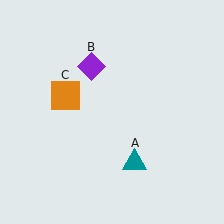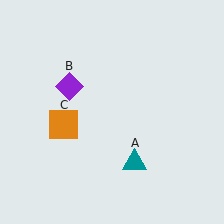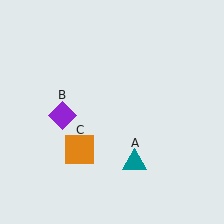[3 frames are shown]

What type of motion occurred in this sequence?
The purple diamond (object B), orange square (object C) rotated counterclockwise around the center of the scene.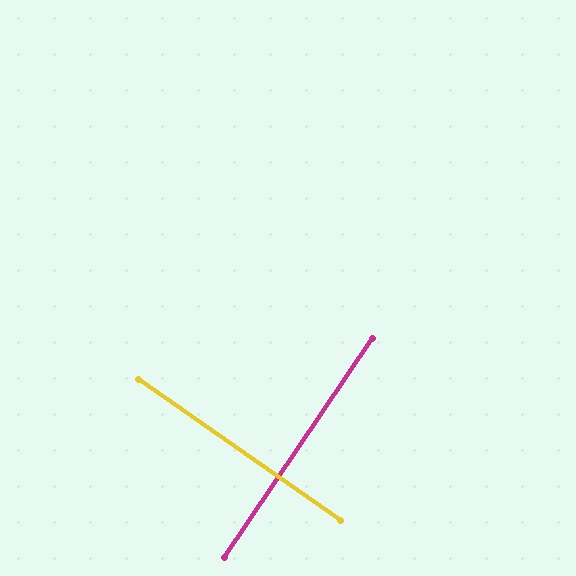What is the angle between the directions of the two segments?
Approximately 89 degrees.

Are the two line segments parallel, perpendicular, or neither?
Perpendicular — they meet at approximately 89°.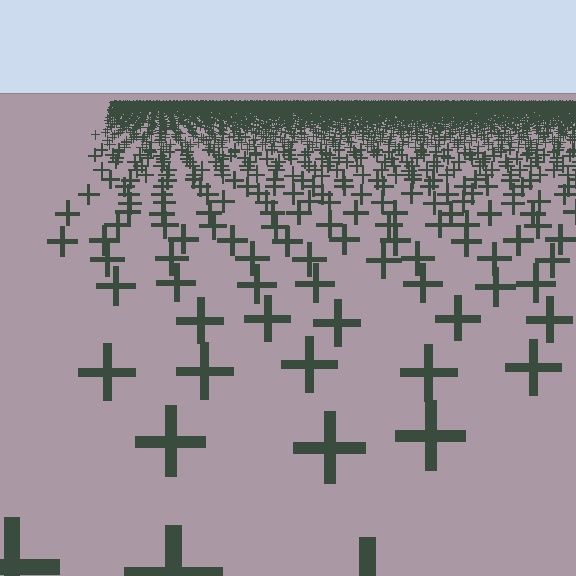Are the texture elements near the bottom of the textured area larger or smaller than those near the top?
Larger. Near the bottom, elements are closer to the viewer and appear at a bigger on-screen size.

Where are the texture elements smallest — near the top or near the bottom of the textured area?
Near the top.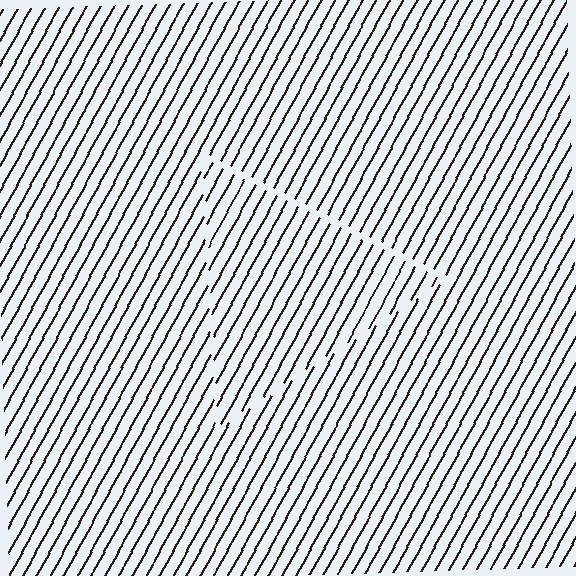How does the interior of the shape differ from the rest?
The interior of the shape contains the same grating, shifted by half a period — the contour is defined by the phase discontinuity where line-ends from the inner and outer gratings abut.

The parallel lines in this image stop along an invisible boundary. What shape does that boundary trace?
An illusory triangle. The interior of the shape contains the same grating, shifted by half a period — the contour is defined by the phase discontinuity where line-ends from the inner and outer gratings abut.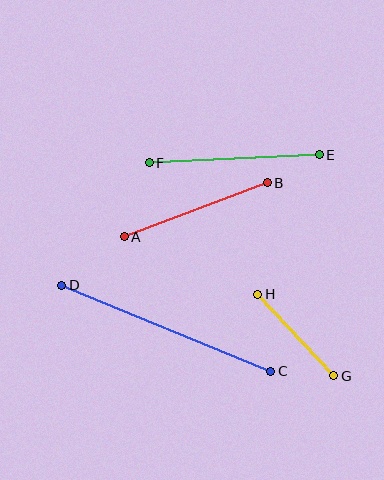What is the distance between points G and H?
The distance is approximately 112 pixels.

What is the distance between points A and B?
The distance is approximately 153 pixels.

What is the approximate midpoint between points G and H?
The midpoint is at approximately (296, 335) pixels.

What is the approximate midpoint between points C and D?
The midpoint is at approximately (166, 328) pixels.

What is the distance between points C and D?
The distance is approximately 226 pixels.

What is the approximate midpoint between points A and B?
The midpoint is at approximately (196, 210) pixels.